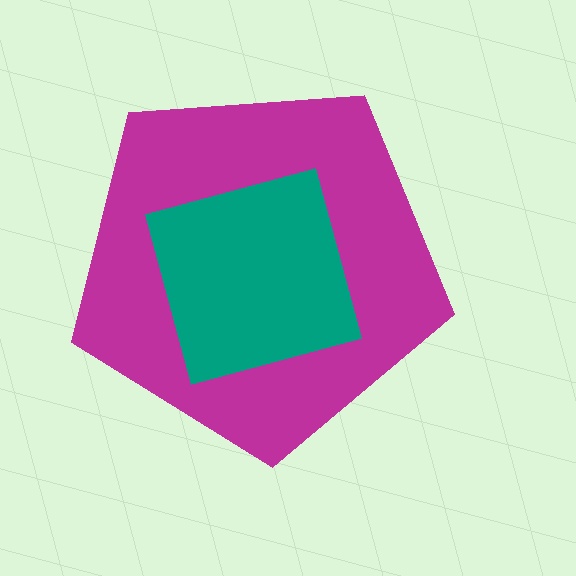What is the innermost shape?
The teal square.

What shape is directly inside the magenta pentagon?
The teal square.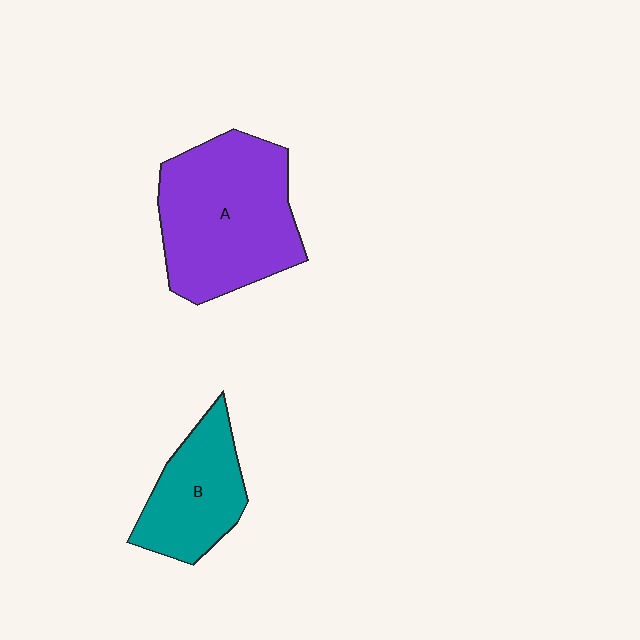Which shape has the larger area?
Shape A (purple).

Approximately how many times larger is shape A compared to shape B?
Approximately 1.7 times.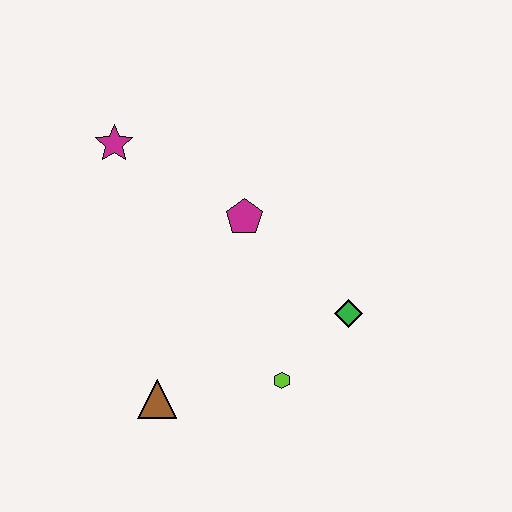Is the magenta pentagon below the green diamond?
No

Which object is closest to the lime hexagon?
The green diamond is closest to the lime hexagon.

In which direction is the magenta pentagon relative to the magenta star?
The magenta pentagon is to the right of the magenta star.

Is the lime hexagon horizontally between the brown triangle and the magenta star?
No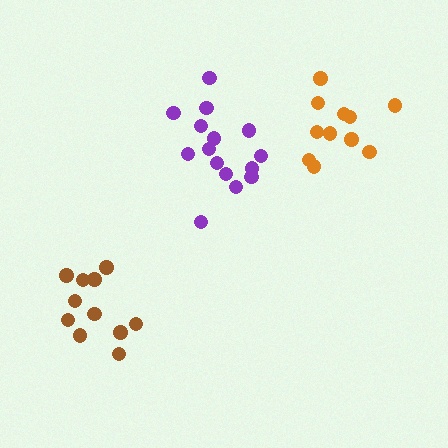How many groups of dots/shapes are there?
There are 3 groups.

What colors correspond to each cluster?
The clusters are colored: brown, purple, orange.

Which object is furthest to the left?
The brown cluster is leftmost.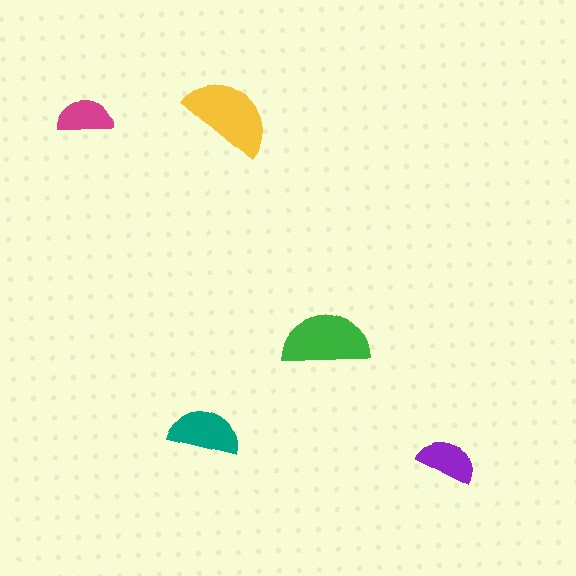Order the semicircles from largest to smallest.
the yellow one, the green one, the teal one, the purple one, the magenta one.